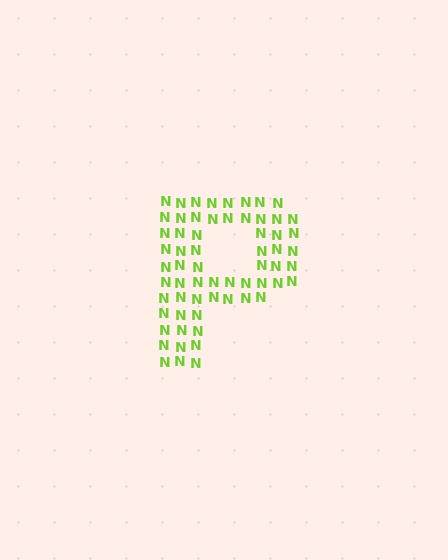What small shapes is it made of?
It is made of small letter N's.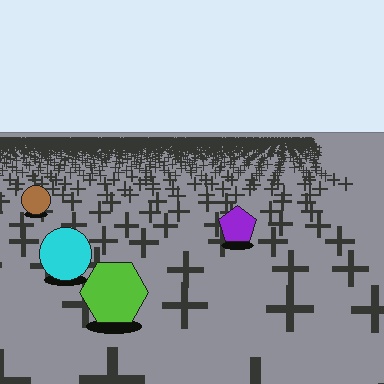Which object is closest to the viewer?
The lime hexagon is closest. The texture marks near it are larger and more spread out.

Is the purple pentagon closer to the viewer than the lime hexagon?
No. The lime hexagon is closer — you can tell from the texture gradient: the ground texture is coarser near it.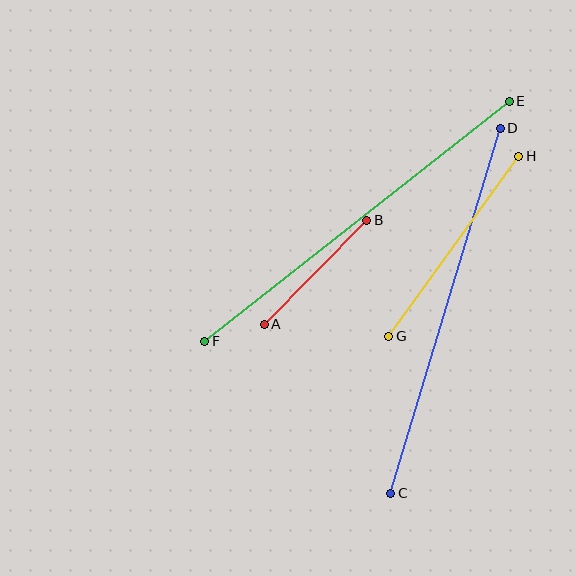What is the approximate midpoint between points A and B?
The midpoint is at approximately (315, 272) pixels.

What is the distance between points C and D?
The distance is approximately 381 pixels.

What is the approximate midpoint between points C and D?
The midpoint is at approximately (446, 311) pixels.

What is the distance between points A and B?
The distance is approximately 146 pixels.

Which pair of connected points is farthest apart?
Points E and F are farthest apart.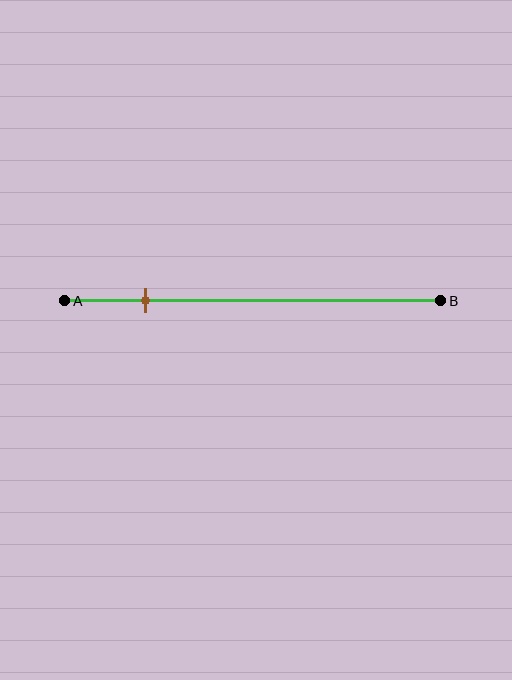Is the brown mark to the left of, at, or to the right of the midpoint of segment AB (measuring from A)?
The brown mark is to the left of the midpoint of segment AB.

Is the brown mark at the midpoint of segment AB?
No, the mark is at about 20% from A, not at the 50% midpoint.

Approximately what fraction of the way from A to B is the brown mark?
The brown mark is approximately 20% of the way from A to B.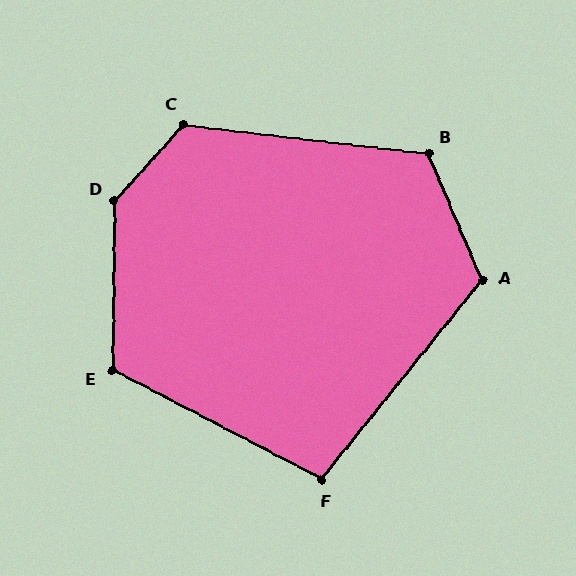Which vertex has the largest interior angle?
D, at approximately 139 degrees.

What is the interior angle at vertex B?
Approximately 120 degrees (obtuse).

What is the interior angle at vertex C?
Approximately 125 degrees (obtuse).